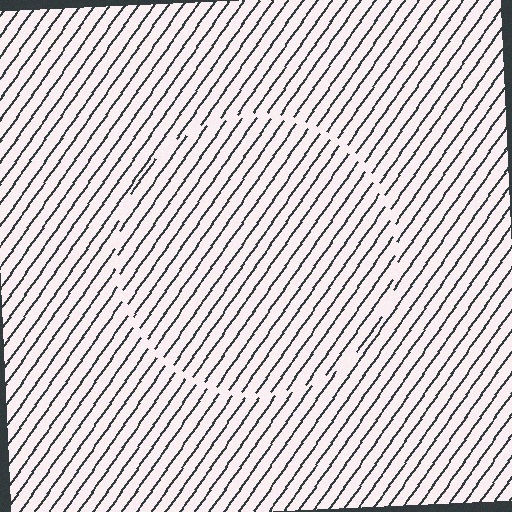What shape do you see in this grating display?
An illusory circle. The interior of the shape contains the same grating, shifted by half a period — the contour is defined by the phase discontinuity where line-ends from the inner and outer gratings abut.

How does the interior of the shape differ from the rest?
The interior of the shape contains the same grating, shifted by half a period — the contour is defined by the phase discontinuity where line-ends from the inner and outer gratings abut.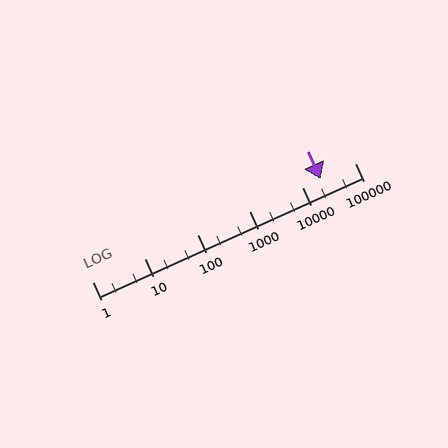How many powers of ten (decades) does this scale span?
The scale spans 5 decades, from 1 to 100000.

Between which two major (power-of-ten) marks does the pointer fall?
The pointer is between 10000 and 100000.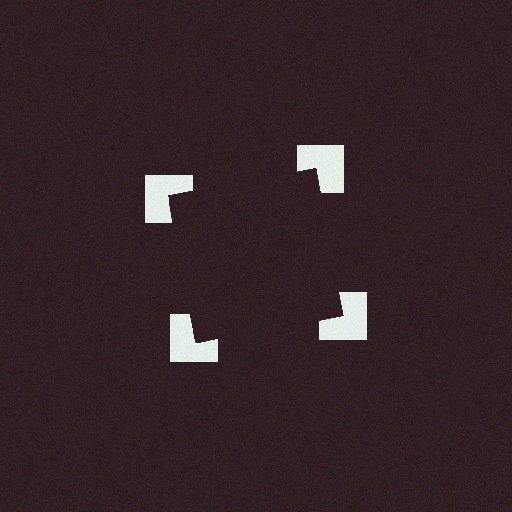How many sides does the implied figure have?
4 sides.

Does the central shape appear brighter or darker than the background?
It typically appears slightly darker than the background, even though no actual brightness change is drawn.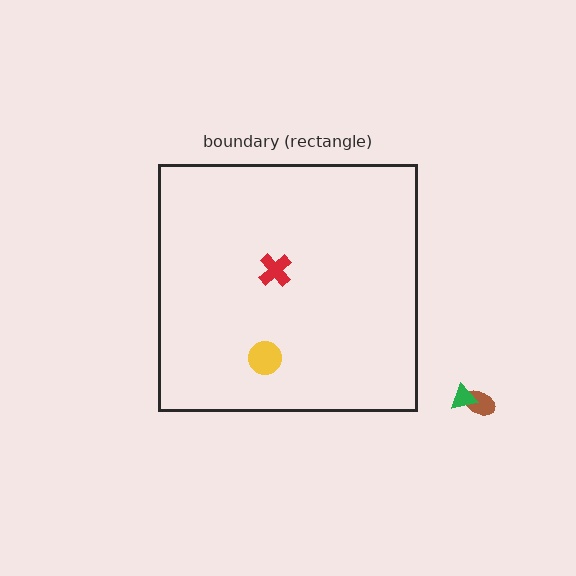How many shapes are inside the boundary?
2 inside, 2 outside.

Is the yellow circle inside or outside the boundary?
Inside.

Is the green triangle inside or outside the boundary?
Outside.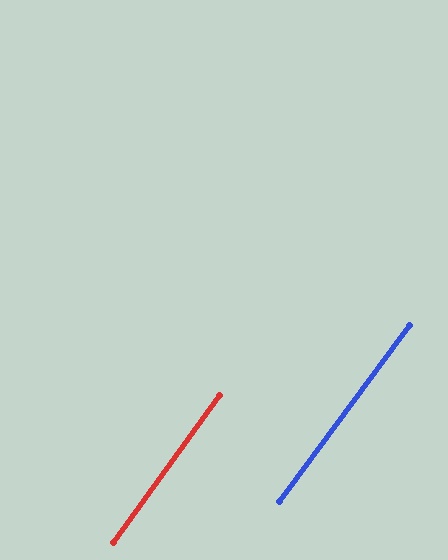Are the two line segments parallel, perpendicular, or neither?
Parallel — their directions differ by only 0.7°.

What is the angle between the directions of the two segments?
Approximately 1 degree.